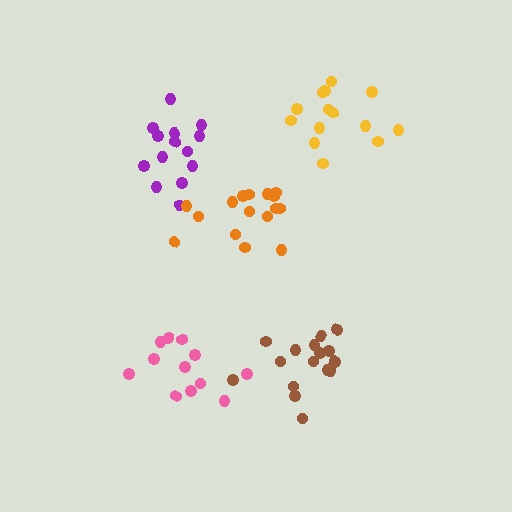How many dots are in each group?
Group 1: 17 dots, Group 2: 14 dots, Group 3: 16 dots, Group 4: 14 dots, Group 5: 12 dots (73 total).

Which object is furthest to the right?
The yellow cluster is rightmost.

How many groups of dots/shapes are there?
There are 5 groups.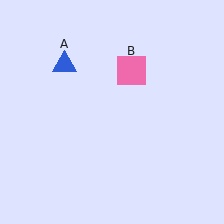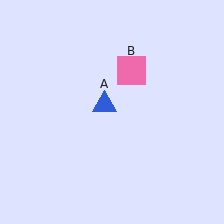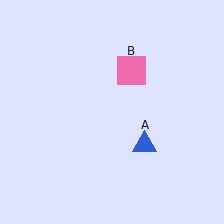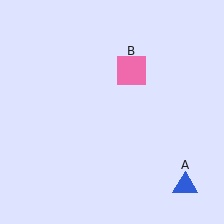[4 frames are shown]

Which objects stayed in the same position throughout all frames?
Pink square (object B) remained stationary.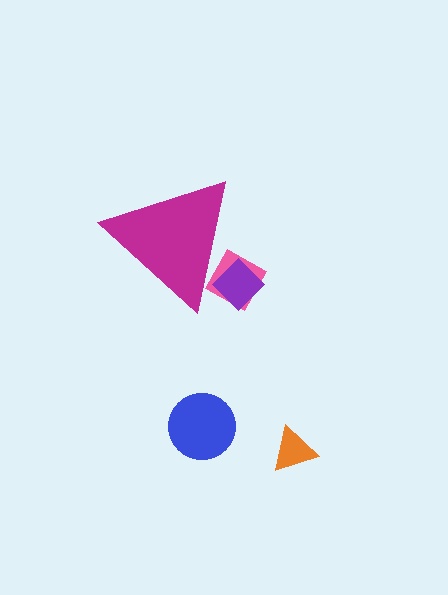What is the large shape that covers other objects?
A magenta triangle.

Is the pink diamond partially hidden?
Yes, the pink diamond is partially hidden behind the magenta triangle.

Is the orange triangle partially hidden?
No, the orange triangle is fully visible.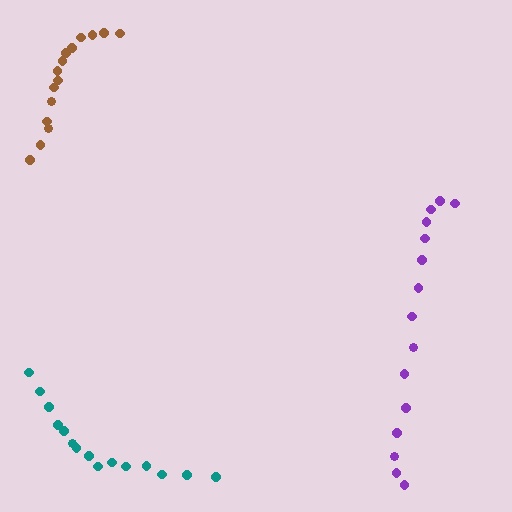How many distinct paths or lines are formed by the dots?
There are 3 distinct paths.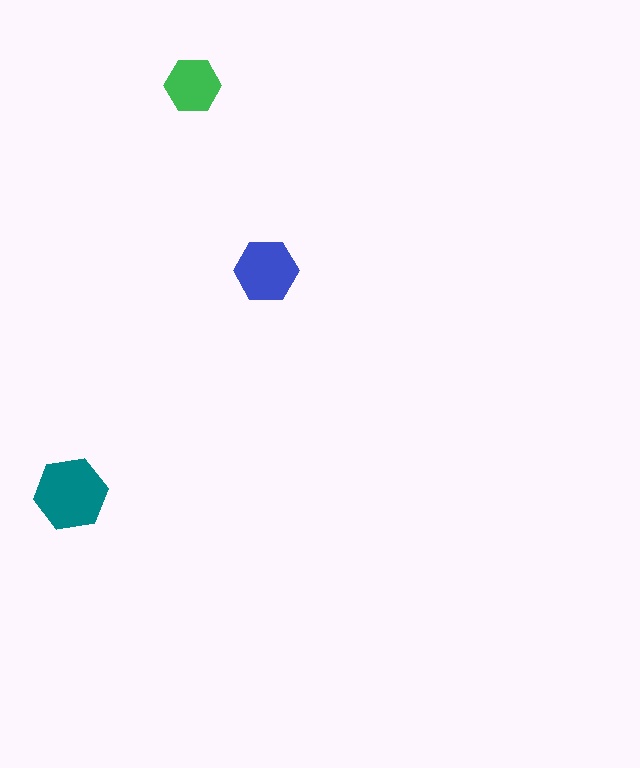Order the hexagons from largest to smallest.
the teal one, the blue one, the green one.